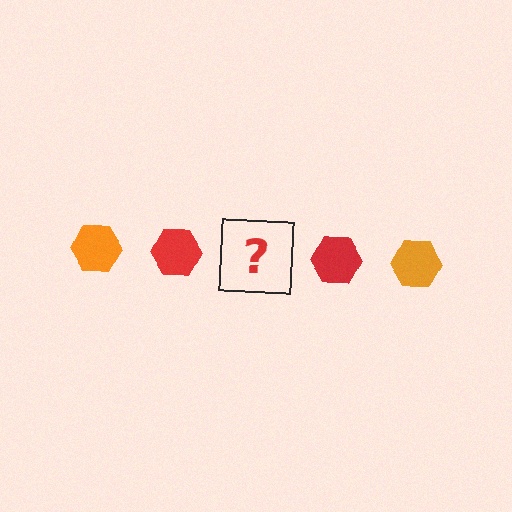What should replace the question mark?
The question mark should be replaced with an orange hexagon.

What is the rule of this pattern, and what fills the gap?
The rule is that the pattern cycles through orange, red hexagons. The gap should be filled with an orange hexagon.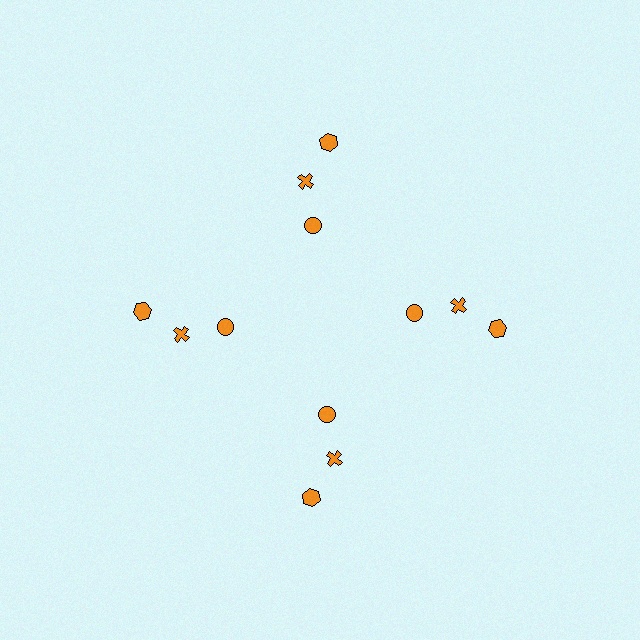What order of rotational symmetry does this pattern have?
This pattern has 4-fold rotational symmetry.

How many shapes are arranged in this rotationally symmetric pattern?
There are 12 shapes, arranged in 4 groups of 3.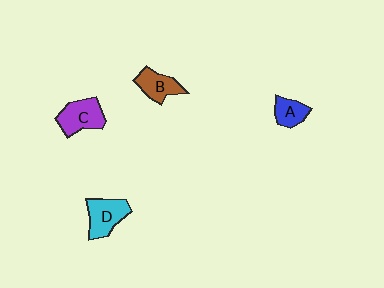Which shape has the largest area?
Shape C (purple).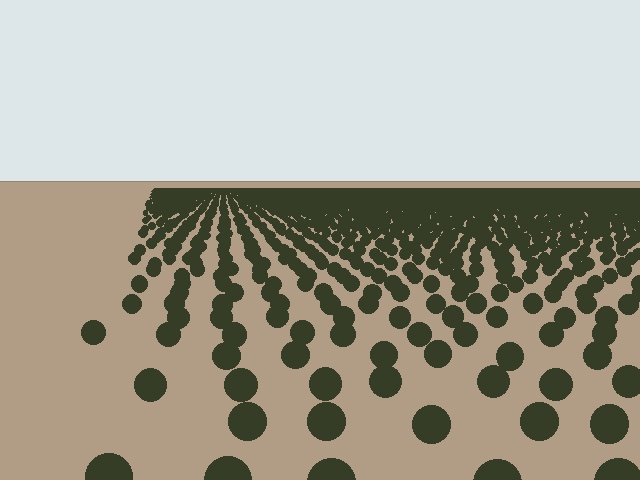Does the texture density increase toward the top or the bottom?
Density increases toward the top.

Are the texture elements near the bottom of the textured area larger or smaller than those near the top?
Larger. Near the bottom, elements are closer to the viewer and appear at a bigger on-screen size.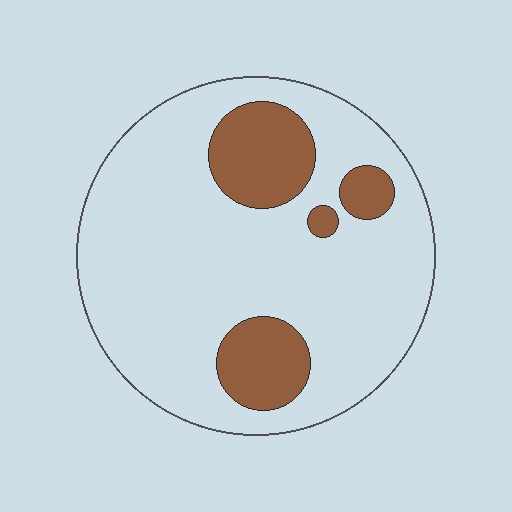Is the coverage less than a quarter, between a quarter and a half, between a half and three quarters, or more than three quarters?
Less than a quarter.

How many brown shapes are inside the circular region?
4.